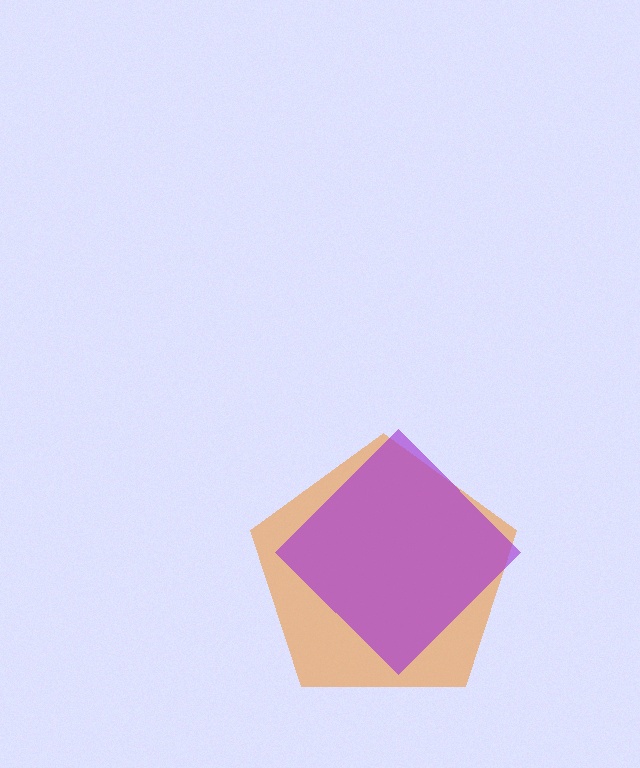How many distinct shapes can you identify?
There are 2 distinct shapes: an orange pentagon, a purple diamond.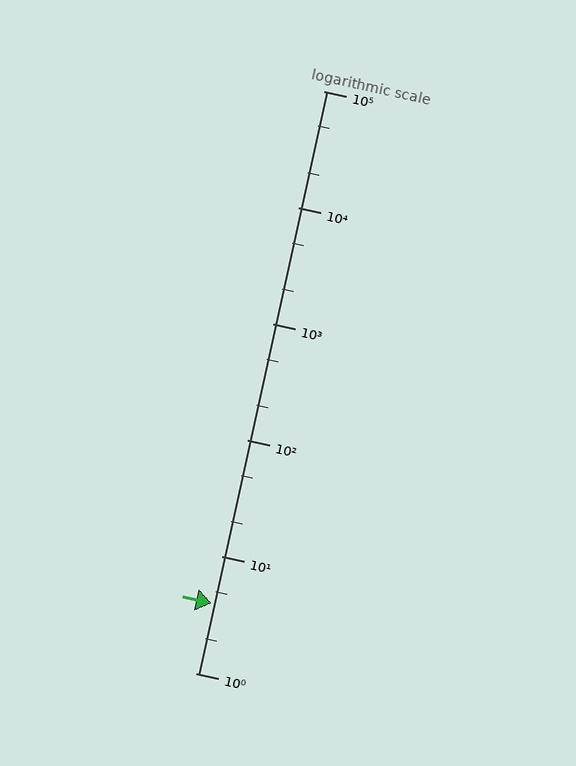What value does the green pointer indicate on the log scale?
The pointer indicates approximately 4.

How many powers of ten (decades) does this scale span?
The scale spans 5 decades, from 1 to 100000.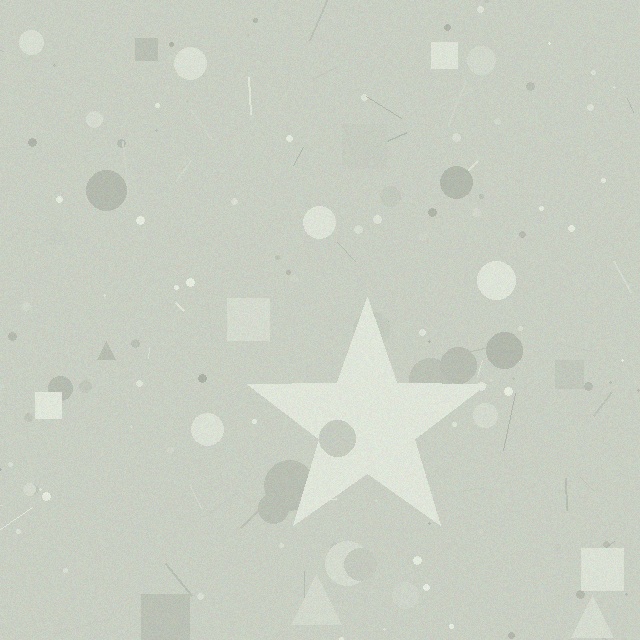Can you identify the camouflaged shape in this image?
The camouflaged shape is a star.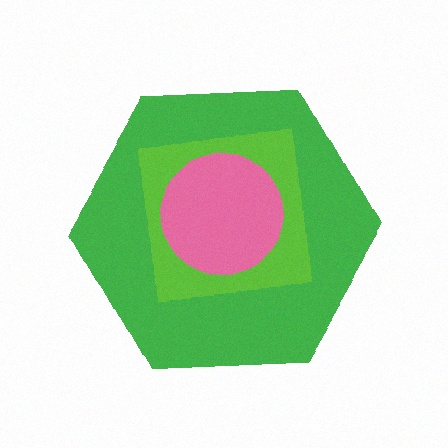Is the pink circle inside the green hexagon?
Yes.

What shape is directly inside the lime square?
The pink circle.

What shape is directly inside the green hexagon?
The lime square.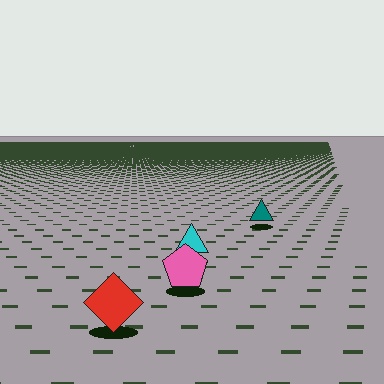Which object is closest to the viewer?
The red diamond is closest. The texture marks near it are larger and more spread out.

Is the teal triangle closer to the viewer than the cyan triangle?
No. The cyan triangle is closer — you can tell from the texture gradient: the ground texture is coarser near it.